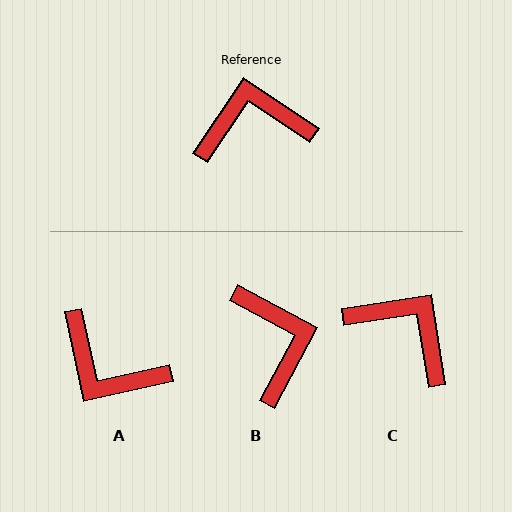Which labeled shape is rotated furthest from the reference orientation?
A, about 136 degrees away.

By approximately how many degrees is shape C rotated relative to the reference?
Approximately 47 degrees clockwise.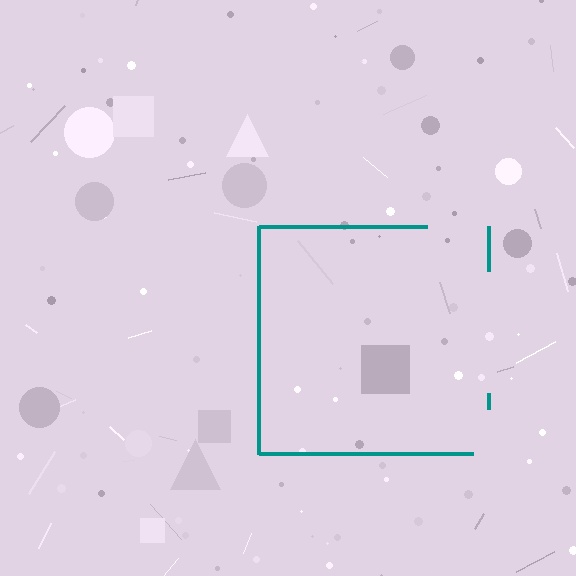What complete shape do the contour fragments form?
The contour fragments form a square.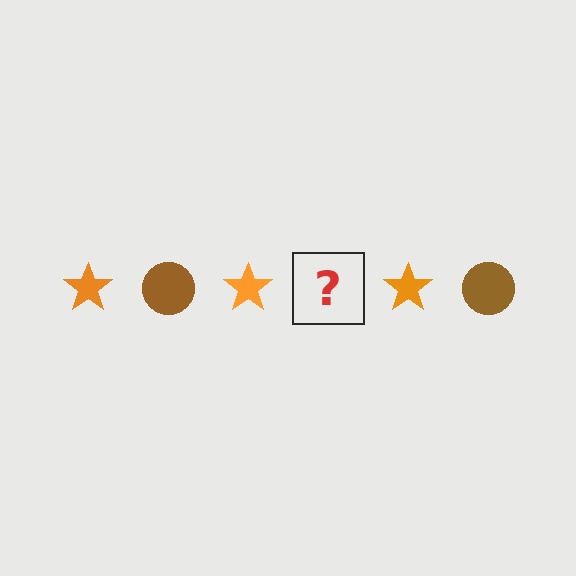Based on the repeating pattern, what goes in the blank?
The blank should be a brown circle.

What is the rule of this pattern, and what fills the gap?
The rule is that the pattern alternates between orange star and brown circle. The gap should be filled with a brown circle.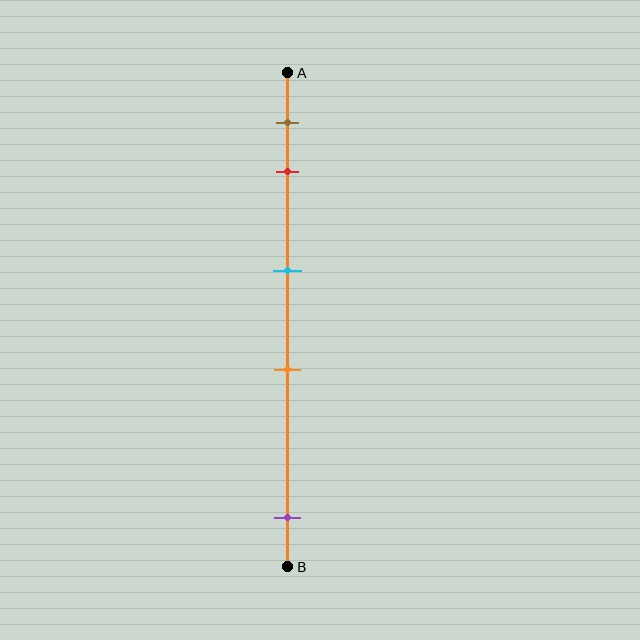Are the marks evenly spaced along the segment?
No, the marks are not evenly spaced.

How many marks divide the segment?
There are 5 marks dividing the segment.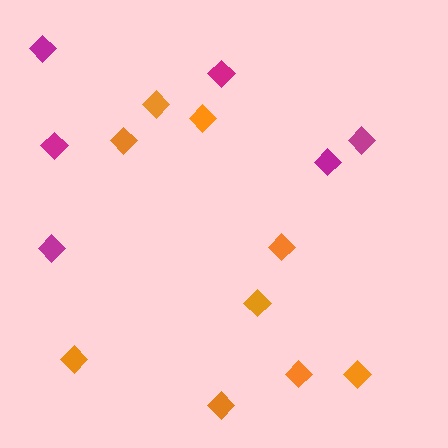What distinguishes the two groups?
There are 2 groups: one group of magenta diamonds (6) and one group of orange diamonds (9).